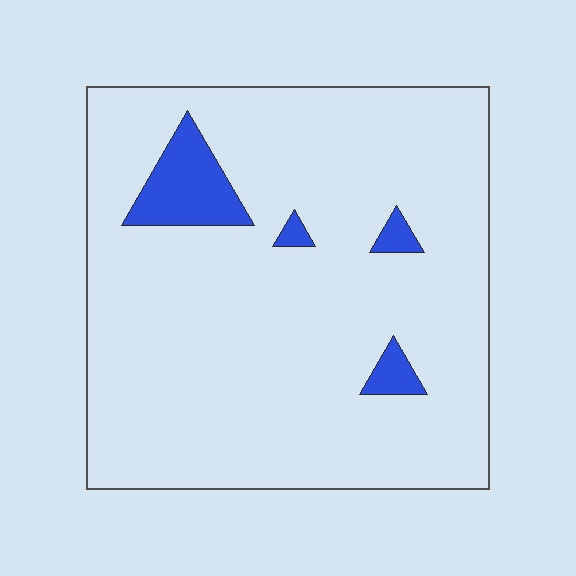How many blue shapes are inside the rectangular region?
4.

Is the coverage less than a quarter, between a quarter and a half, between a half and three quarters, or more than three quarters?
Less than a quarter.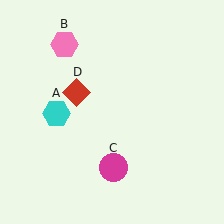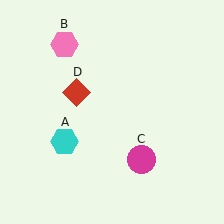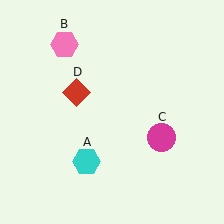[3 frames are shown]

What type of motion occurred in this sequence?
The cyan hexagon (object A), magenta circle (object C) rotated counterclockwise around the center of the scene.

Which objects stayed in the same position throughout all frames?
Pink hexagon (object B) and red diamond (object D) remained stationary.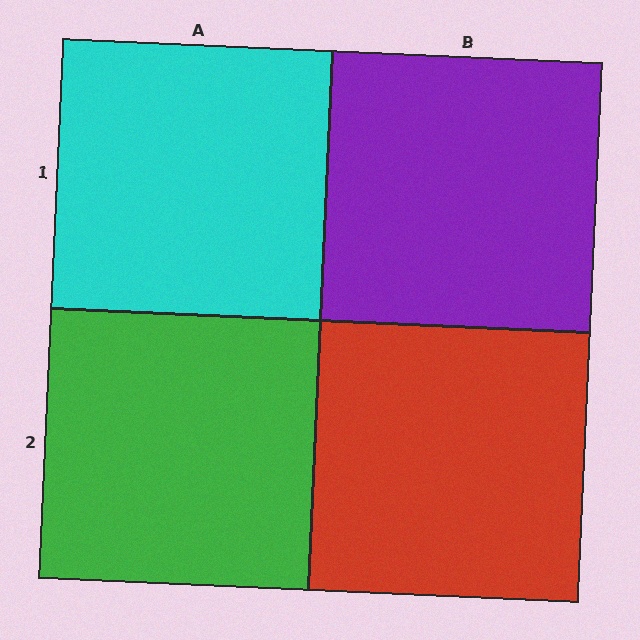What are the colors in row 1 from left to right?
Cyan, purple.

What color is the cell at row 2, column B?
Red.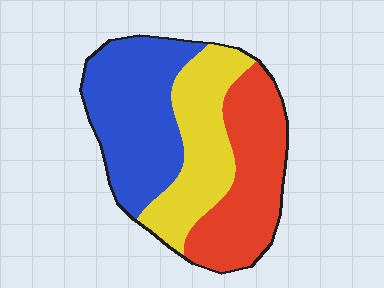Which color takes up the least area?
Yellow, at roughly 30%.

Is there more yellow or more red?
Red.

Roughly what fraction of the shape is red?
Red takes up about one third (1/3) of the shape.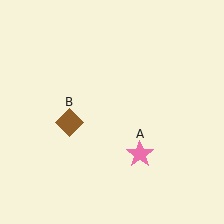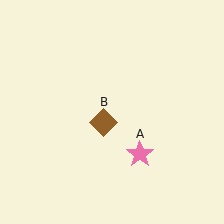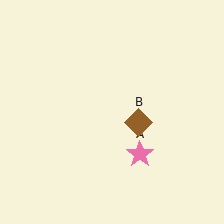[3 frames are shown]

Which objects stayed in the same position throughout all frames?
Pink star (object A) remained stationary.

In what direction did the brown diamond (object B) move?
The brown diamond (object B) moved right.